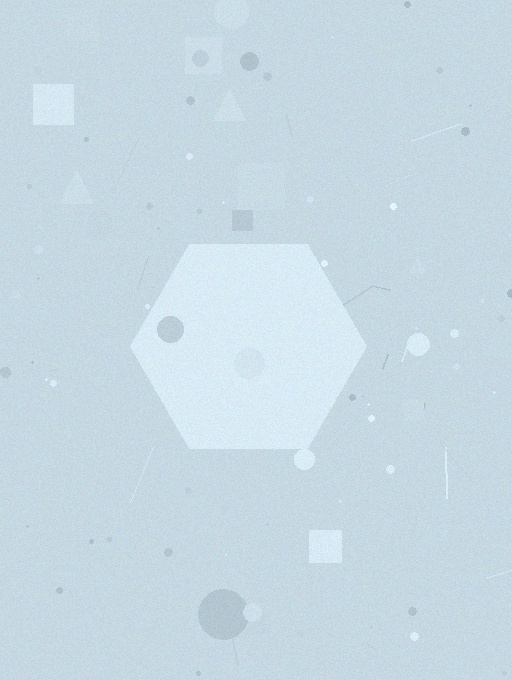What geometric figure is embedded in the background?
A hexagon is embedded in the background.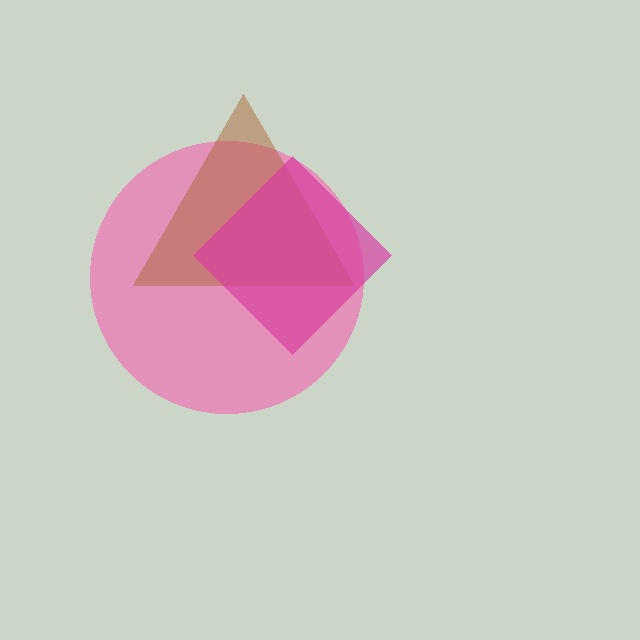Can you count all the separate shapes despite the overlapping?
Yes, there are 3 separate shapes.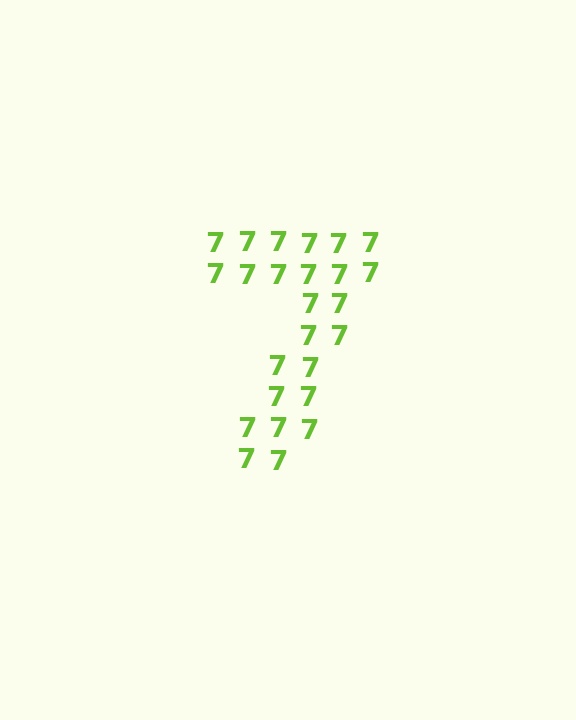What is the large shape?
The large shape is the digit 7.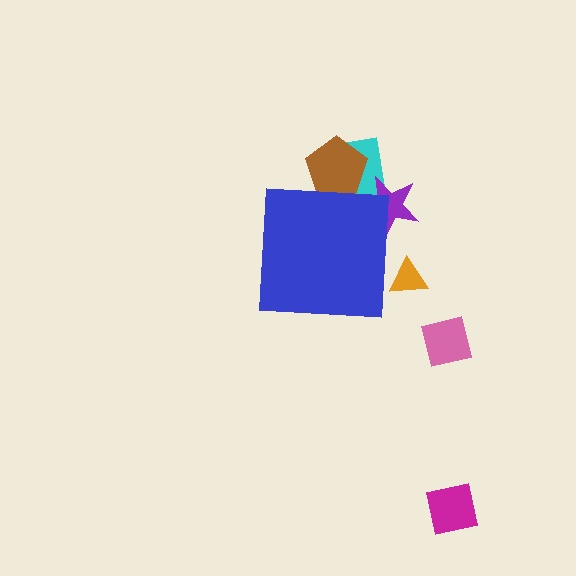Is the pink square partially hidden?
No, the pink square is fully visible.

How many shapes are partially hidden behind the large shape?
4 shapes are partially hidden.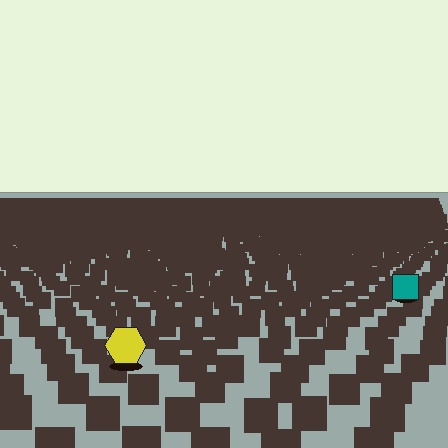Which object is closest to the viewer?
The yellow hexagon is closest. The texture marks near it are larger and more spread out.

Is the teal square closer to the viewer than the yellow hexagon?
No. The yellow hexagon is closer — you can tell from the texture gradient: the ground texture is coarser near it.